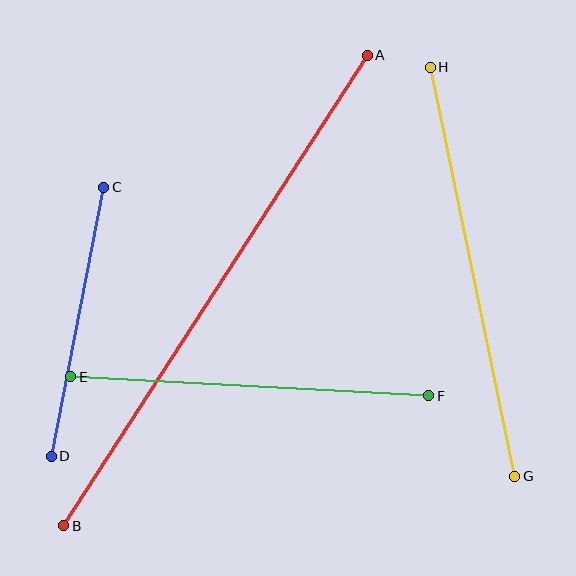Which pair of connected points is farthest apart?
Points A and B are farthest apart.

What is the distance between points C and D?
The distance is approximately 274 pixels.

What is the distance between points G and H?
The distance is approximately 418 pixels.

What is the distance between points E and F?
The distance is approximately 359 pixels.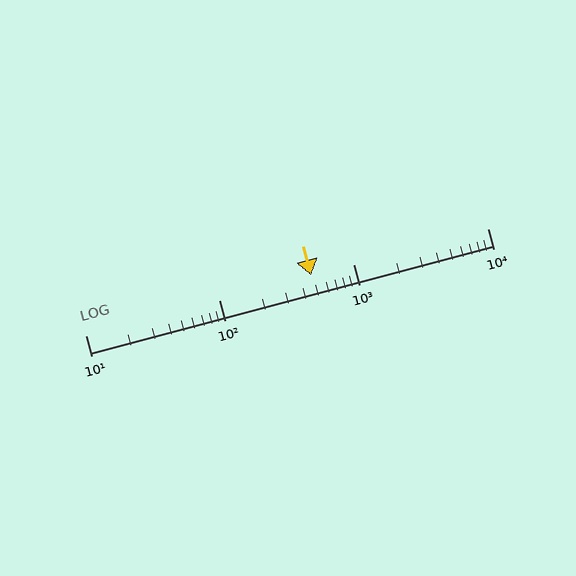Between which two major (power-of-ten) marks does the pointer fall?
The pointer is between 100 and 1000.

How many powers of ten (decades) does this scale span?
The scale spans 3 decades, from 10 to 10000.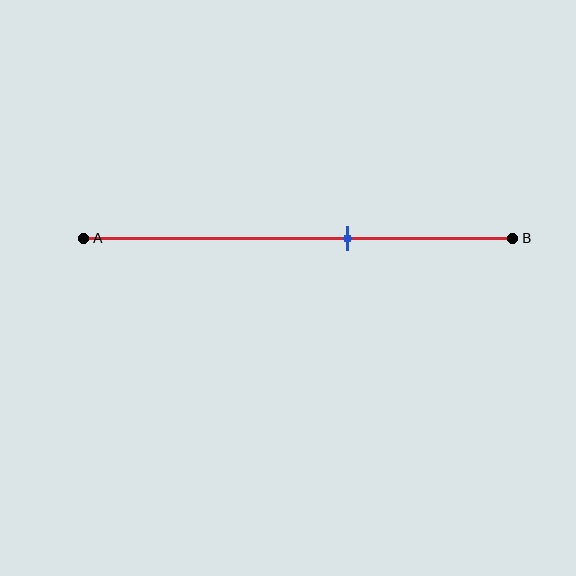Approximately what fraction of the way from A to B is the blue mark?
The blue mark is approximately 60% of the way from A to B.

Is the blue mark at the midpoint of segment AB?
No, the mark is at about 60% from A, not at the 50% midpoint.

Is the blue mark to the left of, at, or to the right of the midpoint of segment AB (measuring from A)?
The blue mark is to the right of the midpoint of segment AB.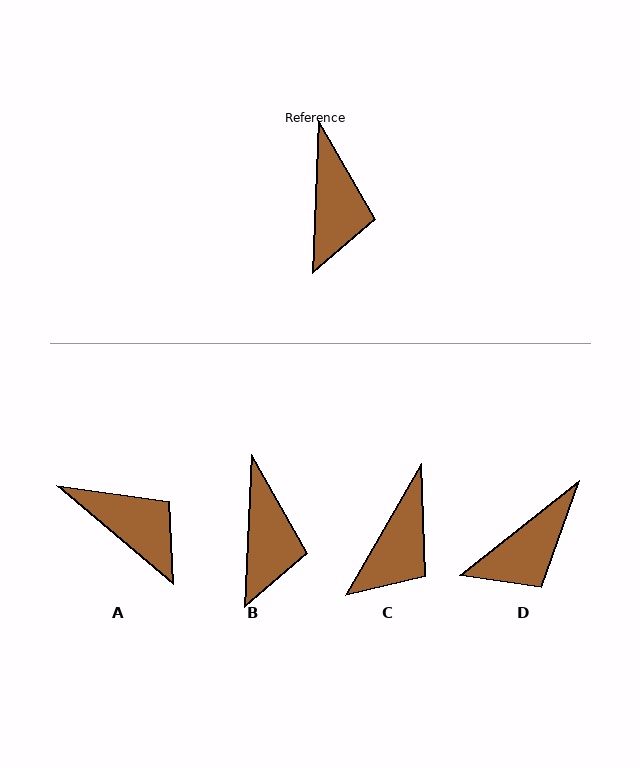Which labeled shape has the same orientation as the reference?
B.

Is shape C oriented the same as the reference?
No, it is off by about 28 degrees.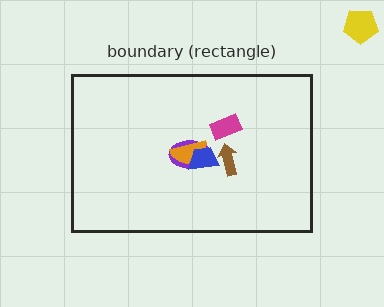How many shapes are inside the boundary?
5 inside, 1 outside.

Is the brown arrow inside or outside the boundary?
Inside.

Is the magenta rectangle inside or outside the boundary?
Inside.